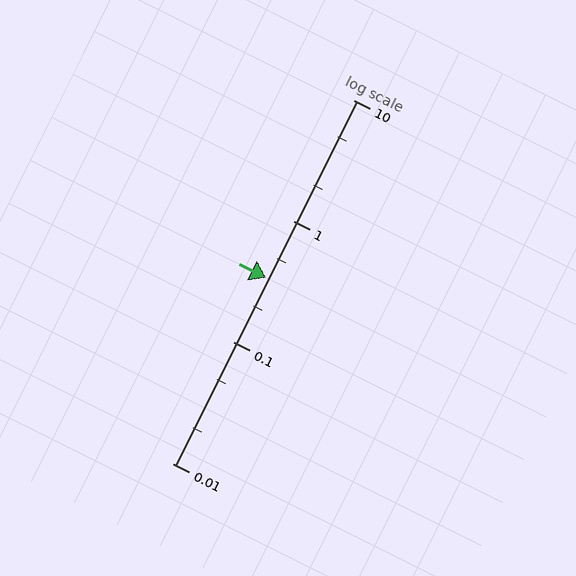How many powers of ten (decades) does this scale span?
The scale spans 3 decades, from 0.01 to 10.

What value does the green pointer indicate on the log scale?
The pointer indicates approximately 0.34.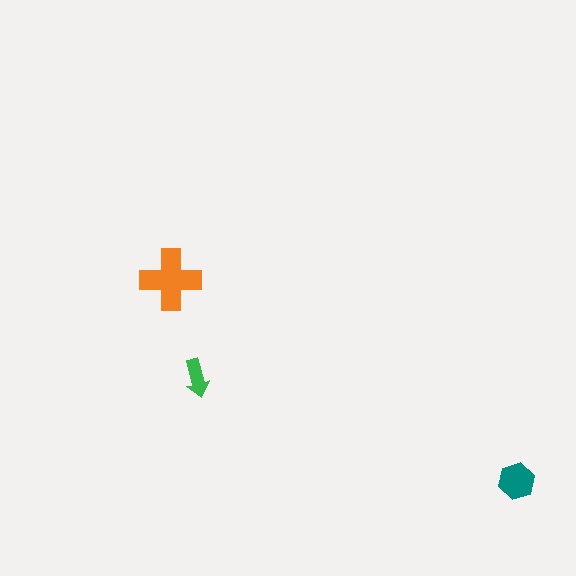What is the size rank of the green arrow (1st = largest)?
3rd.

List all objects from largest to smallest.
The orange cross, the teal hexagon, the green arrow.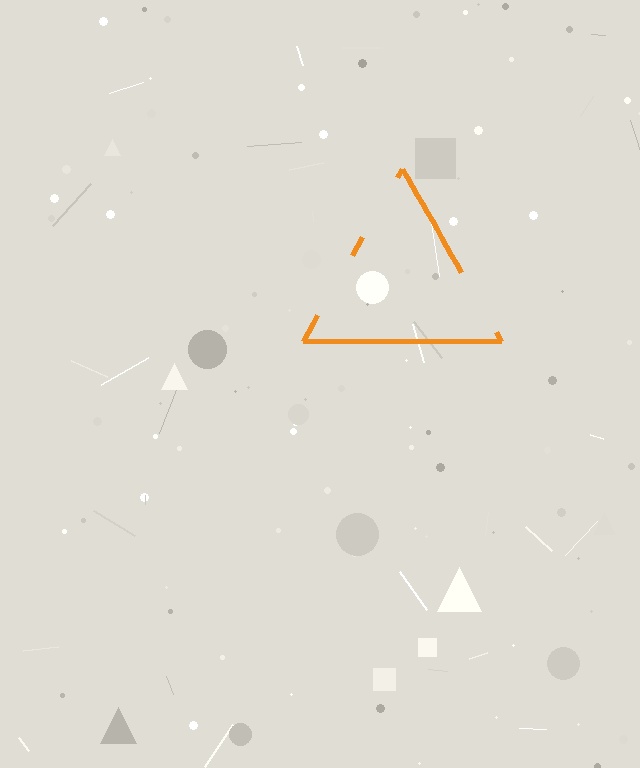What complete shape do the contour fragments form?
The contour fragments form a triangle.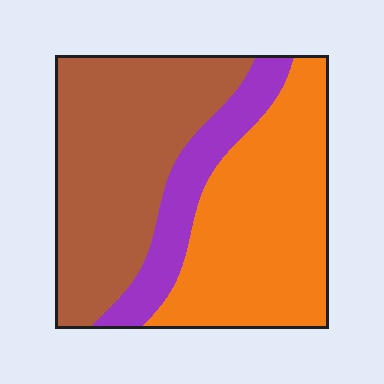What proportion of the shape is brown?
Brown takes up about two fifths (2/5) of the shape.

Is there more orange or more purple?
Orange.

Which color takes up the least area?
Purple, at roughly 15%.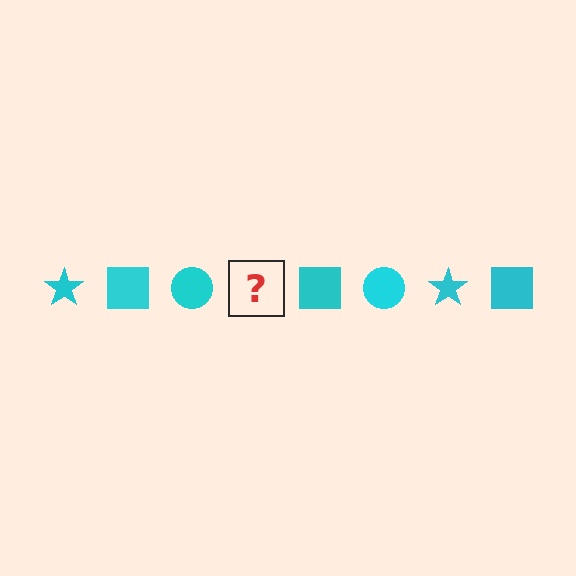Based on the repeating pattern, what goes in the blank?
The blank should be a cyan star.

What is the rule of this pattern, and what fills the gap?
The rule is that the pattern cycles through star, square, circle shapes in cyan. The gap should be filled with a cyan star.